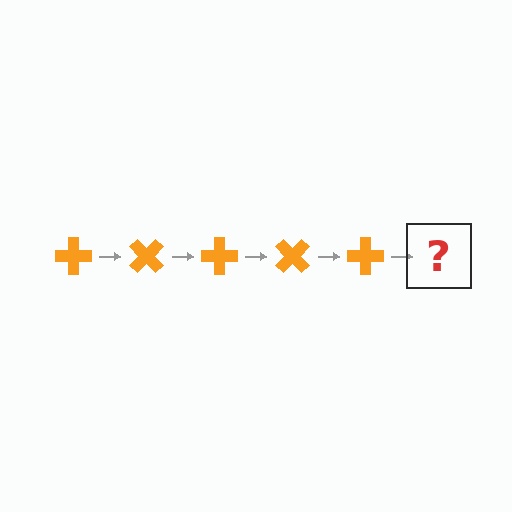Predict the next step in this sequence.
The next step is an orange cross rotated 225 degrees.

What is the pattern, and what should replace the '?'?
The pattern is that the cross rotates 45 degrees each step. The '?' should be an orange cross rotated 225 degrees.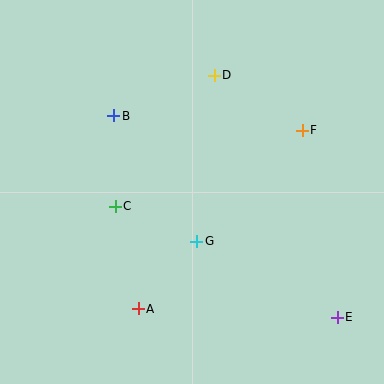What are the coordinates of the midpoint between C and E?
The midpoint between C and E is at (226, 262).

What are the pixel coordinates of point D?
Point D is at (214, 75).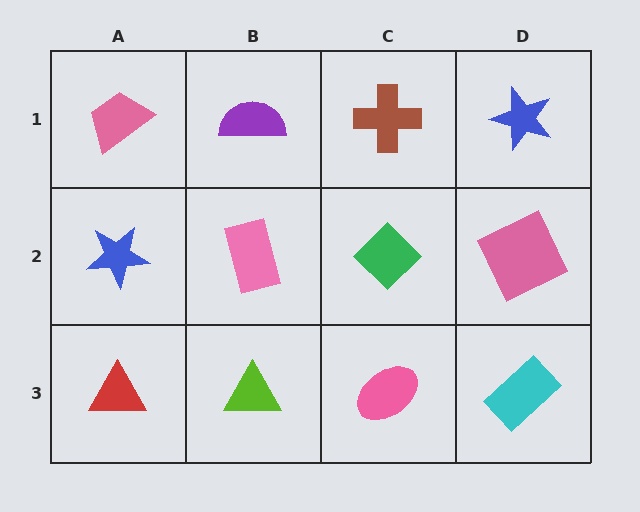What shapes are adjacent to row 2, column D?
A blue star (row 1, column D), a cyan rectangle (row 3, column D), a green diamond (row 2, column C).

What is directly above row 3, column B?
A pink rectangle.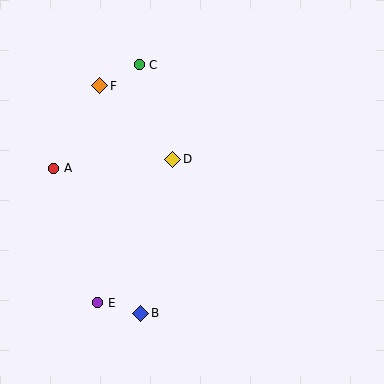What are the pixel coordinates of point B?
Point B is at (141, 313).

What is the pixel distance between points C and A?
The distance between C and A is 134 pixels.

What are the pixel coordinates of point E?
Point E is at (98, 303).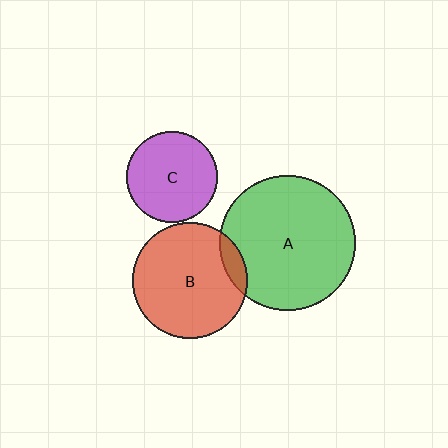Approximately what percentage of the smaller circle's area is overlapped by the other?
Approximately 10%.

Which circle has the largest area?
Circle A (green).